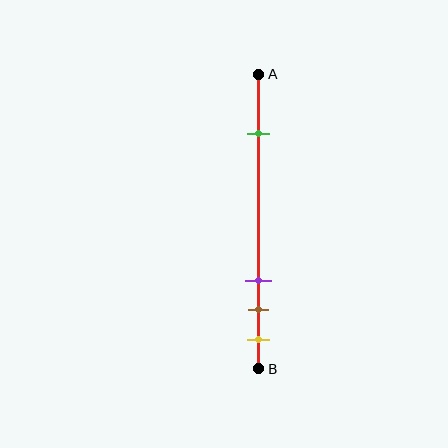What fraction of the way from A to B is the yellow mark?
The yellow mark is approximately 90% (0.9) of the way from A to B.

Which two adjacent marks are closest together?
The brown and yellow marks are the closest adjacent pair.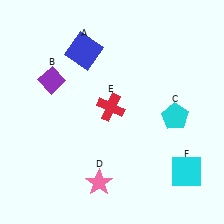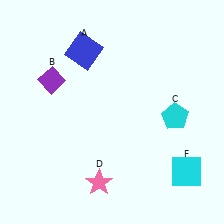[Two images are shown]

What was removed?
The red cross (E) was removed in Image 2.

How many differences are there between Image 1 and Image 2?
There is 1 difference between the two images.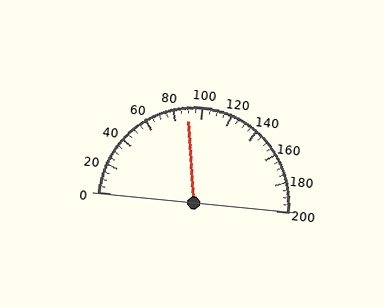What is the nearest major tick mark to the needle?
The nearest major tick mark is 80.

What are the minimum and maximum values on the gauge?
The gauge ranges from 0 to 200.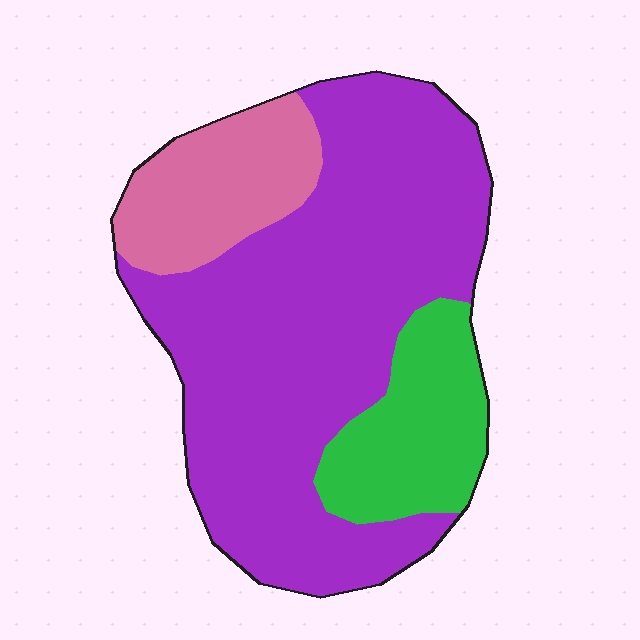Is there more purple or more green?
Purple.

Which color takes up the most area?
Purple, at roughly 65%.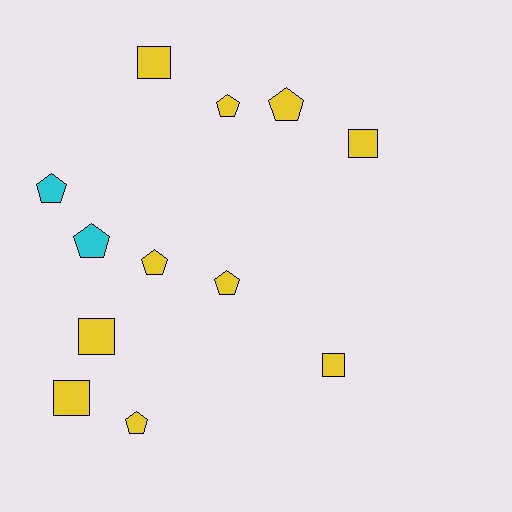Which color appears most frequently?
Yellow, with 10 objects.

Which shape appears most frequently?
Pentagon, with 7 objects.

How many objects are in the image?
There are 12 objects.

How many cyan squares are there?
There are no cyan squares.